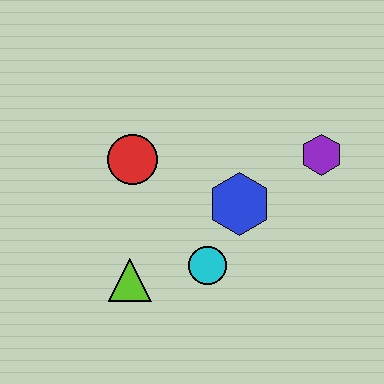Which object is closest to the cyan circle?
The blue hexagon is closest to the cyan circle.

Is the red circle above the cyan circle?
Yes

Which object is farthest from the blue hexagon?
The lime triangle is farthest from the blue hexagon.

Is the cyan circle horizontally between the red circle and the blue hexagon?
Yes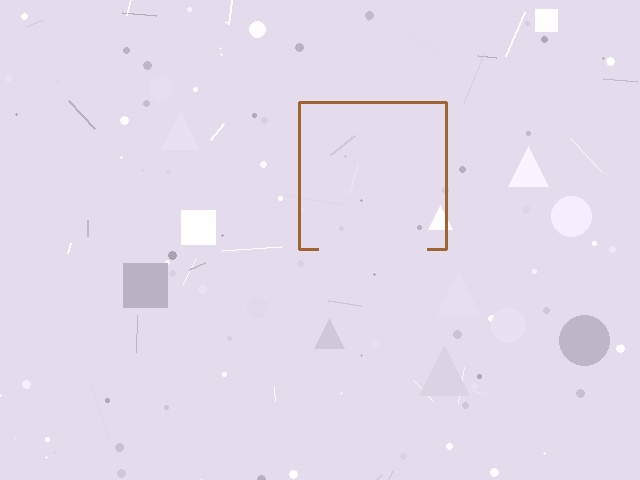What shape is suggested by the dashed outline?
The dashed outline suggests a square.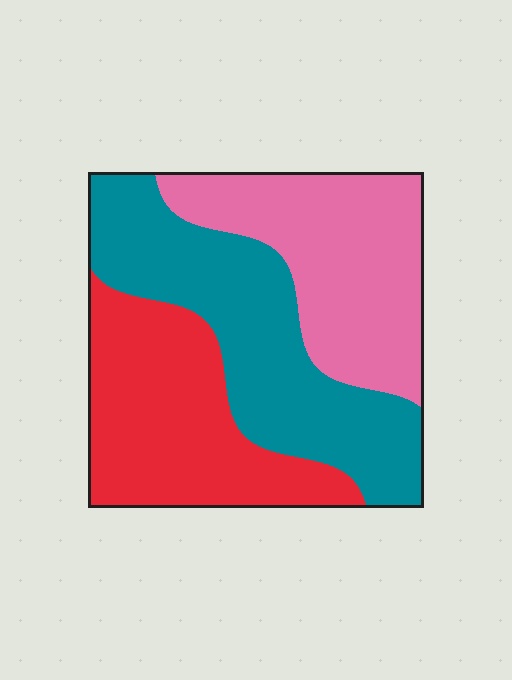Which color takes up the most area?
Teal, at roughly 35%.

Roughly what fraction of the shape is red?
Red takes up about one third (1/3) of the shape.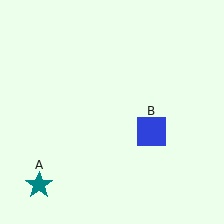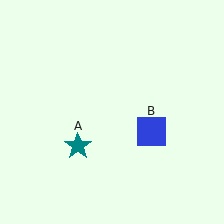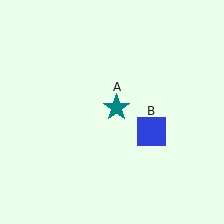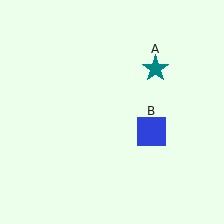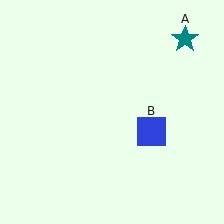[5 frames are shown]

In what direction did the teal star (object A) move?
The teal star (object A) moved up and to the right.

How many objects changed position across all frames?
1 object changed position: teal star (object A).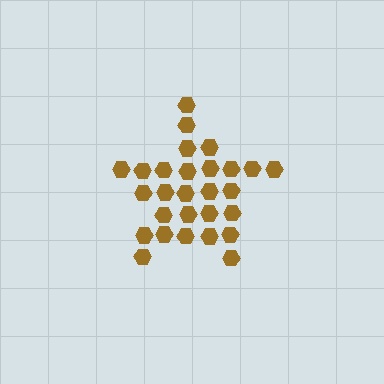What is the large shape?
The large shape is a star.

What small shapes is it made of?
It is made of small hexagons.